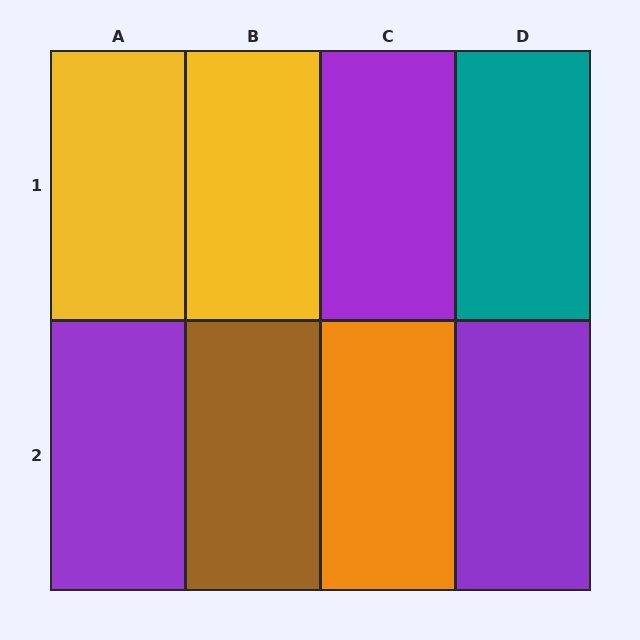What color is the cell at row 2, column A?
Purple.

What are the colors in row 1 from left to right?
Yellow, yellow, purple, teal.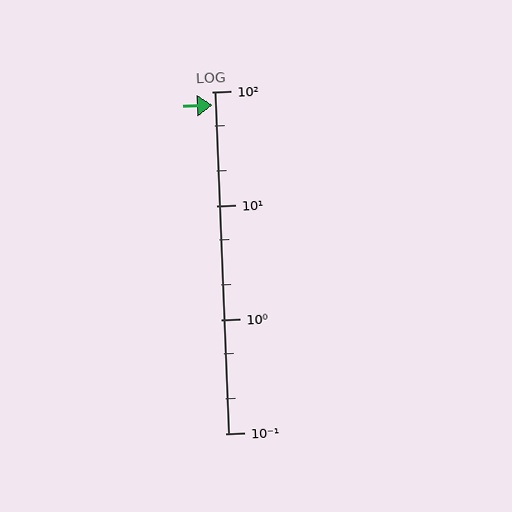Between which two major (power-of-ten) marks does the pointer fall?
The pointer is between 10 and 100.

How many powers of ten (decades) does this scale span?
The scale spans 3 decades, from 0.1 to 100.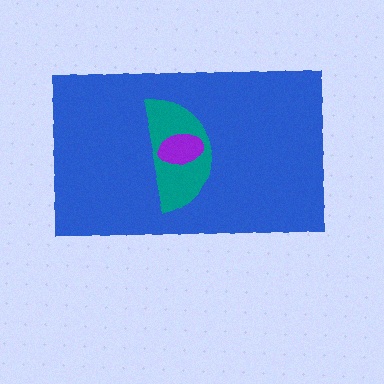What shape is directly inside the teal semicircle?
The purple ellipse.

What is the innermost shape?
The purple ellipse.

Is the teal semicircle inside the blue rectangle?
Yes.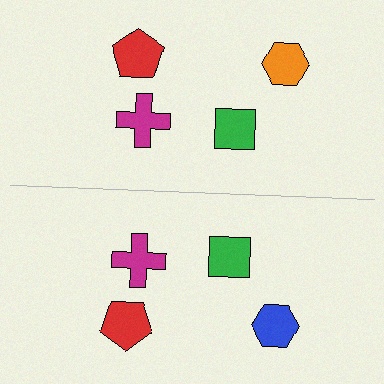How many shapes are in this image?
There are 8 shapes in this image.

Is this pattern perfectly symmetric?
No, the pattern is not perfectly symmetric. The blue hexagon on the bottom side breaks the symmetry — its mirror counterpart is orange.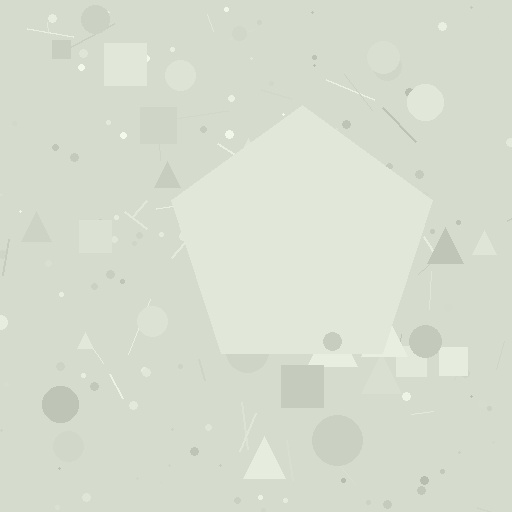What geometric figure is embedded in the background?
A pentagon is embedded in the background.